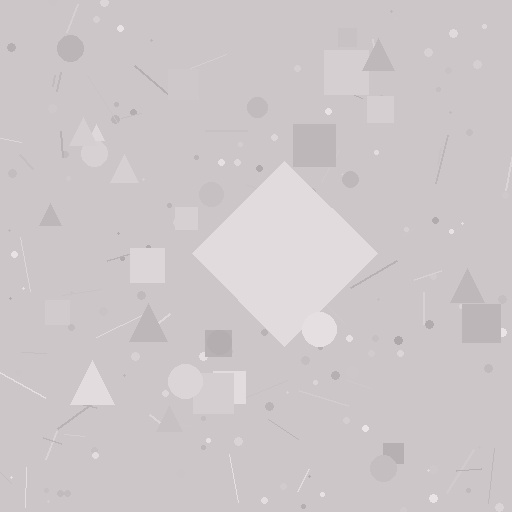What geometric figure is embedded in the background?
A diamond is embedded in the background.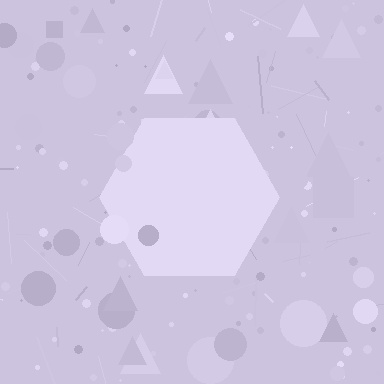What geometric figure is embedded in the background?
A hexagon is embedded in the background.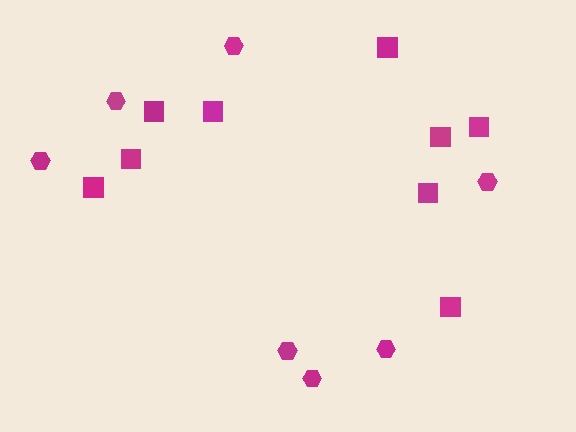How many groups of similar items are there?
There are 2 groups: one group of hexagons (7) and one group of squares (9).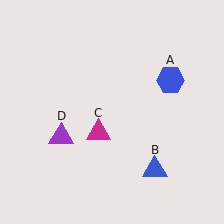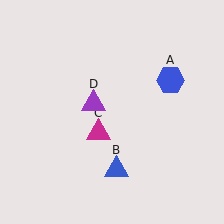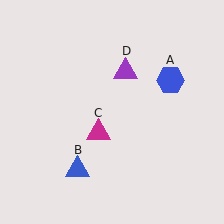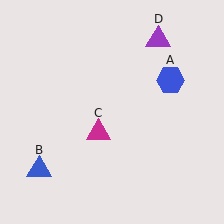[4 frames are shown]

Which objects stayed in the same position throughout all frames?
Blue hexagon (object A) and magenta triangle (object C) remained stationary.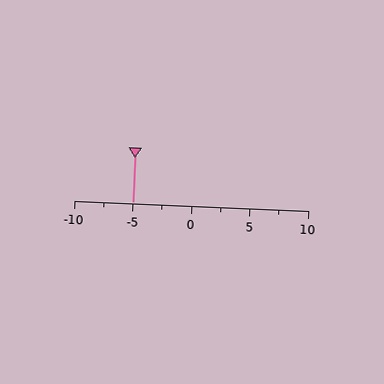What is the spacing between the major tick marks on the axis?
The major ticks are spaced 5 apart.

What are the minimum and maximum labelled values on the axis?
The axis runs from -10 to 10.